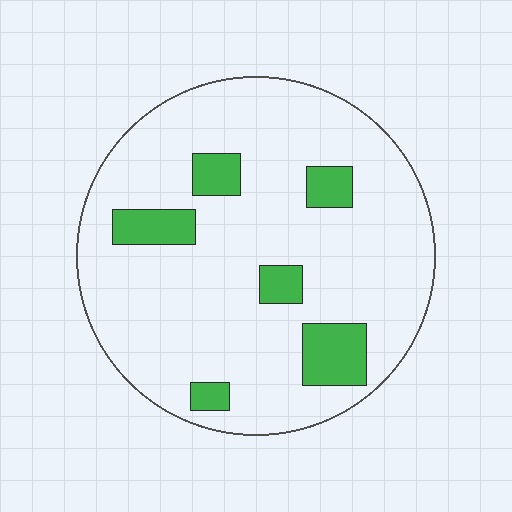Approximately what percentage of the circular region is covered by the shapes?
Approximately 15%.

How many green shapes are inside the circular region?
6.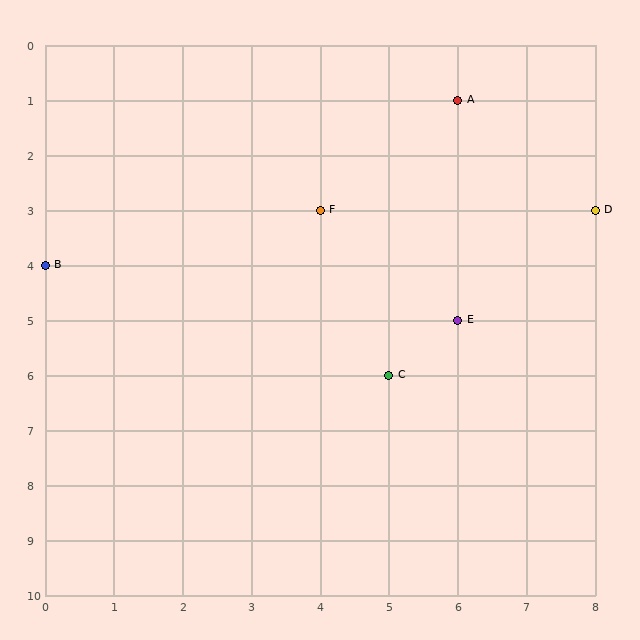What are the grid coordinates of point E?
Point E is at grid coordinates (6, 5).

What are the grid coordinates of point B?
Point B is at grid coordinates (0, 4).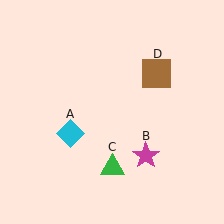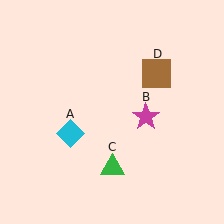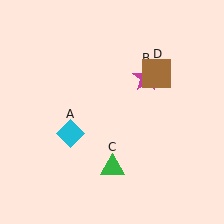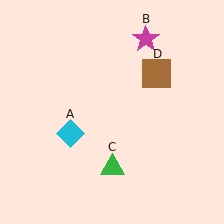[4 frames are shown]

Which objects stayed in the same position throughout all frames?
Cyan diamond (object A) and green triangle (object C) and brown square (object D) remained stationary.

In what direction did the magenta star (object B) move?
The magenta star (object B) moved up.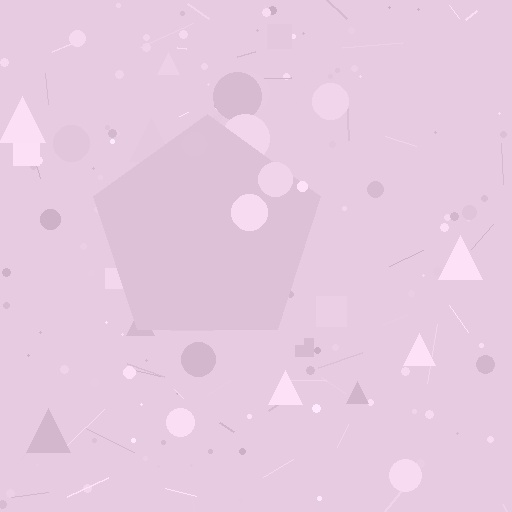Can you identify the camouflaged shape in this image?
The camouflaged shape is a pentagon.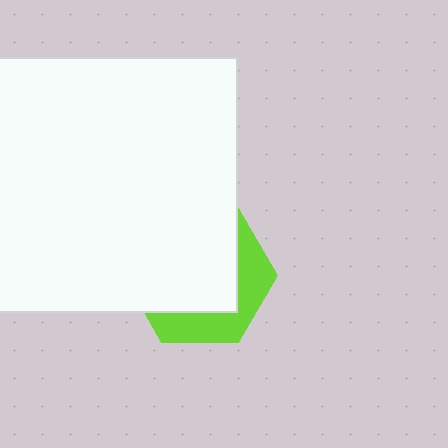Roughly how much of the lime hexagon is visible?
A small part of it is visible (roughly 34%).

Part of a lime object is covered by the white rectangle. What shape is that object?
It is a hexagon.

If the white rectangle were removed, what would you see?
You would see the complete lime hexagon.